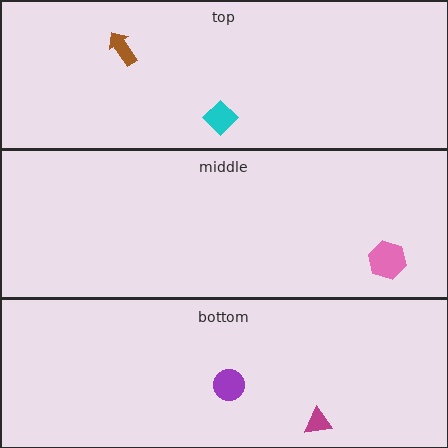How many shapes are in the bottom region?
2.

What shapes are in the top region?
The brown arrow, the cyan diamond.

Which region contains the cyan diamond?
The top region.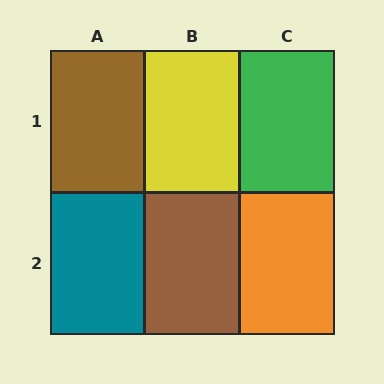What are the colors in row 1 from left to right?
Brown, yellow, green.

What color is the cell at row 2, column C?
Orange.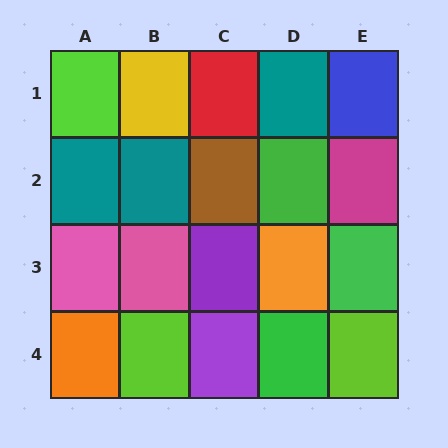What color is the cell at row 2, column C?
Brown.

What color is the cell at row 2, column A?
Teal.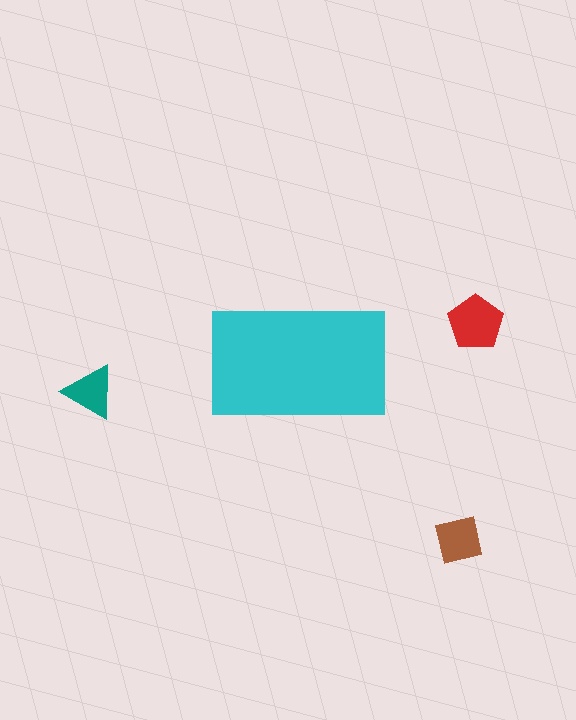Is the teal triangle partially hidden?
No, the teal triangle is fully visible.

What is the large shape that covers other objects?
A cyan rectangle.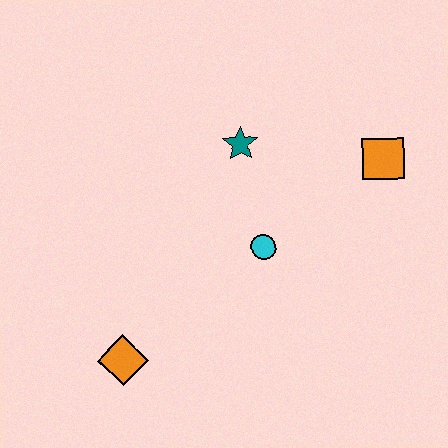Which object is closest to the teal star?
The cyan circle is closest to the teal star.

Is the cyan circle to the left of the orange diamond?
No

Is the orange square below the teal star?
Yes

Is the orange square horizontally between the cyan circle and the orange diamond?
No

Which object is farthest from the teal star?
The orange diamond is farthest from the teal star.